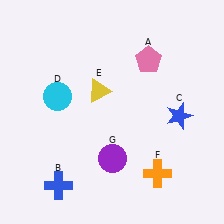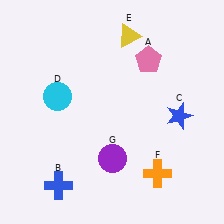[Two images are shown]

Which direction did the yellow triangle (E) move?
The yellow triangle (E) moved up.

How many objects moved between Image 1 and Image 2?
1 object moved between the two images.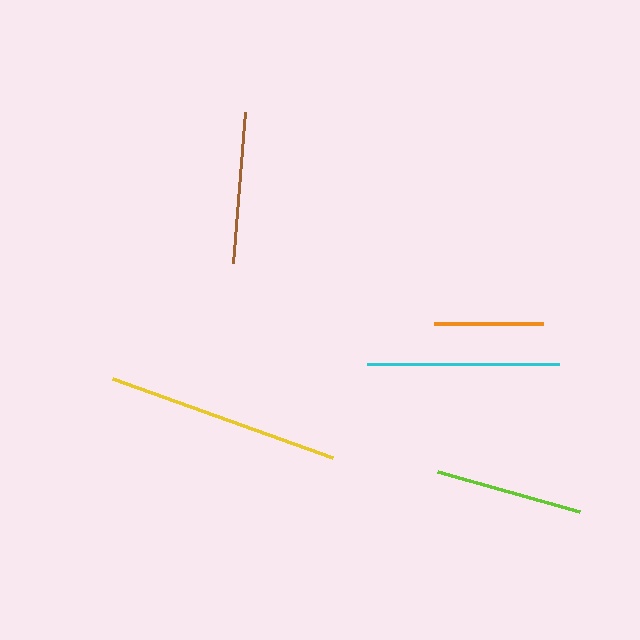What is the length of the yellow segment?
The yellow segment is approximately 234 pixels long.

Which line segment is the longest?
The yellow line is the longest at approximately 234 pixels.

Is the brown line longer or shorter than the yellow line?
The yellow line is longer than the brown line.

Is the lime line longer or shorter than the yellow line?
The yellow line is longer than the lime line.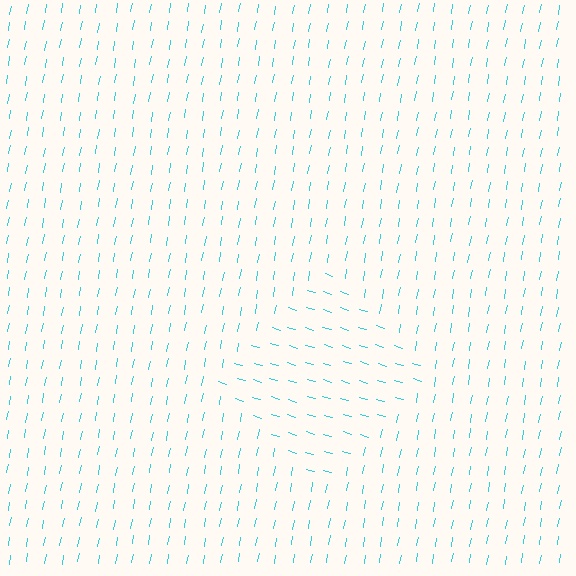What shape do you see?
I see a diamond.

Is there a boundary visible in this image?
Yes, there is a texture boundary formed by a change in line orientation.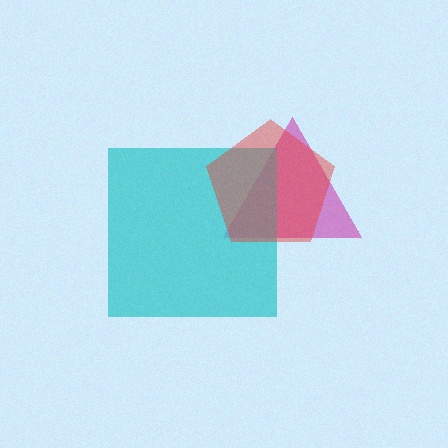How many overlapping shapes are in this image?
There are 3 overlapping shapes in the image.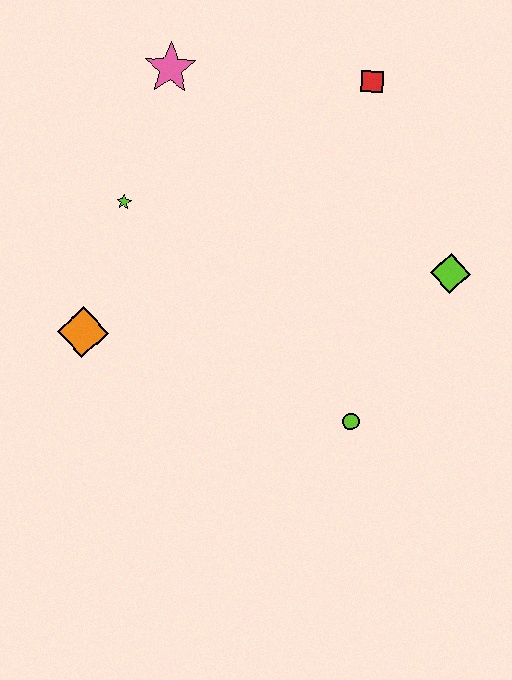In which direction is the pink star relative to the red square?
The pink star is to the left of the red square.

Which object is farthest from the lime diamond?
The orange diamond is farthest from the lime diamond.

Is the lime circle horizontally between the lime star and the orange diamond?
No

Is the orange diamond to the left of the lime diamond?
Yes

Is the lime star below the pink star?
Yes